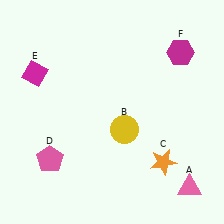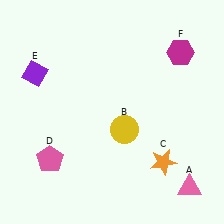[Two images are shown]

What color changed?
The diamond (E) changed from magenta in Image 1 to purple in Image 2.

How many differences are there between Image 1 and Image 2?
There is 1 difference between the two images.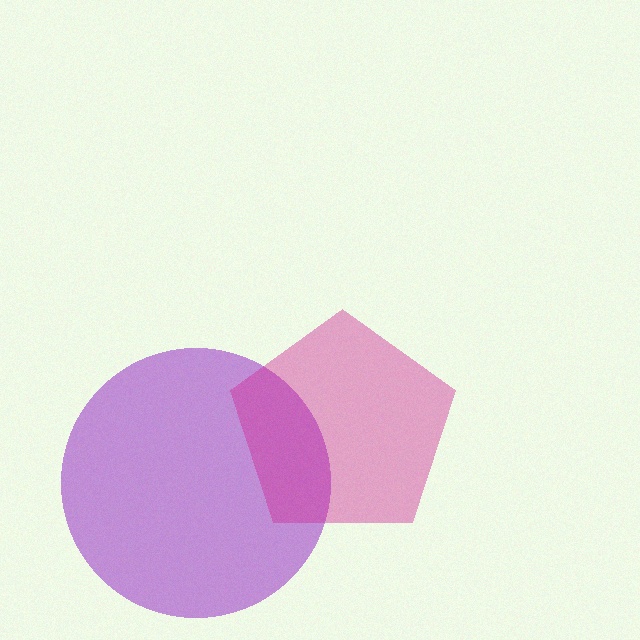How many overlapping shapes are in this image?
There are 2 overlapping shapes in the image.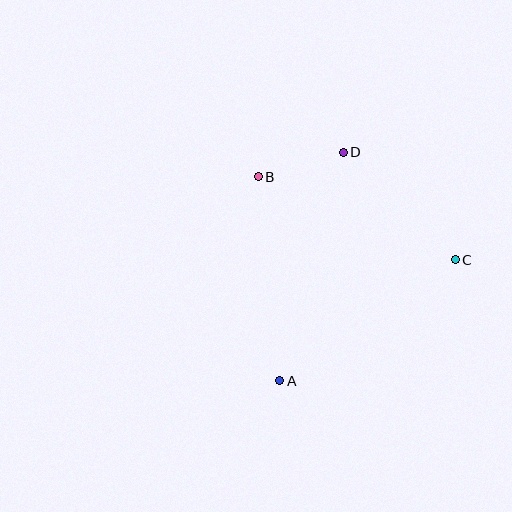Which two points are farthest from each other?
Points A and D are farthest from each other.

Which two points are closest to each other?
Points B and D are closest to each other.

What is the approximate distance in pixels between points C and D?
The distance between C and D is approximately 156 pixels.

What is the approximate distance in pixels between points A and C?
The distance between A and C is approximately 214 pixels.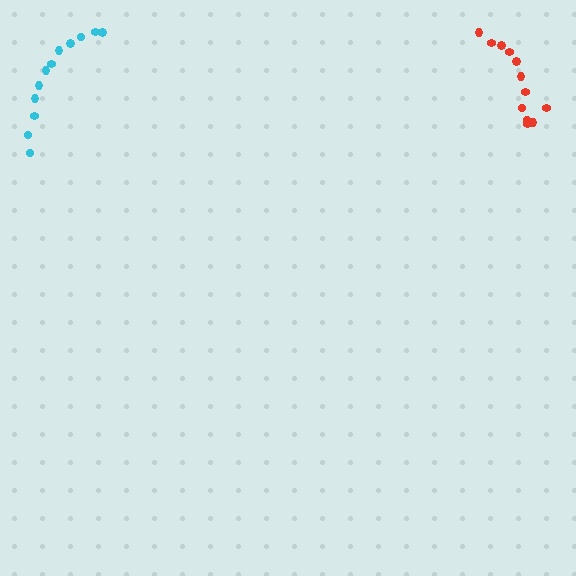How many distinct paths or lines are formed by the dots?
There are 2 distinct paths.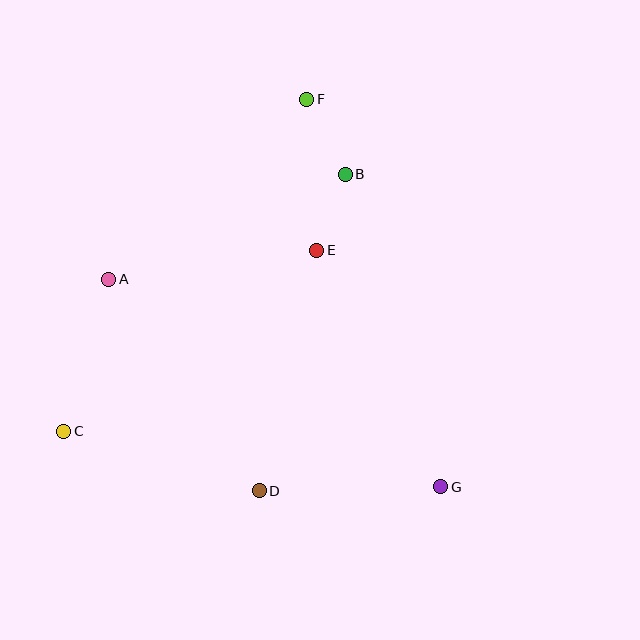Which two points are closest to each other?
Points B and E are closest to each other.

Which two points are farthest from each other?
Points C and F are farthest from each other.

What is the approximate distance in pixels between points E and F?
The distance between E and F is approximately 151 pixels.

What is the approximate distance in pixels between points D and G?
The distance between D and G is approximately 182 pixels.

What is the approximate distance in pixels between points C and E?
The distance between C and E is approximately 311 pixels.